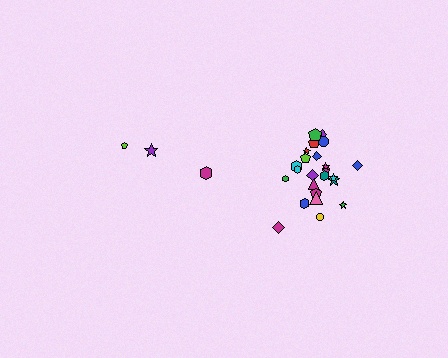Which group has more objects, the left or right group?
The right group.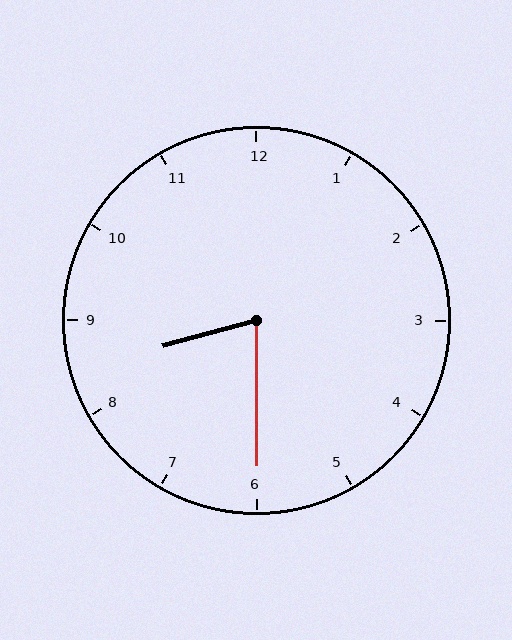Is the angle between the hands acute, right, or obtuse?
It is acute.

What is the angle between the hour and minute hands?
Approximately 75 degrees.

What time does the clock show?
8:30.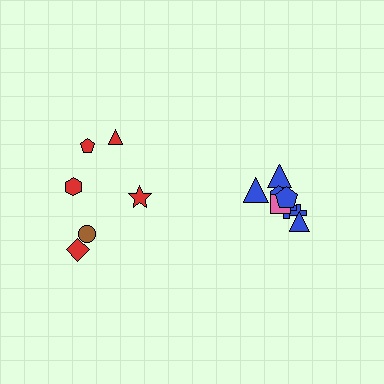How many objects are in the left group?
There are 6 objects.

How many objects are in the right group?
There are 8 objects.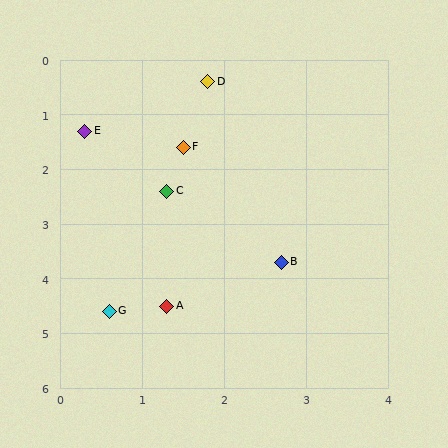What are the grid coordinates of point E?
Point E is at approximately (0.3, 1.3).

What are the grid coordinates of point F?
Point F is at approximately (1.5, 1.6).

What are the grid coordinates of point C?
Point C is at approximately (1.3, 2.4).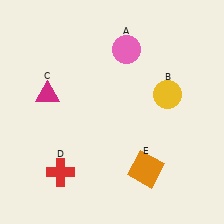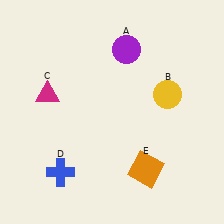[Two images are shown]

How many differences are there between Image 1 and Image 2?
There are 2 differences between the two images.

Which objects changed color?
A changed from pink to purple. D changed from red to blue.